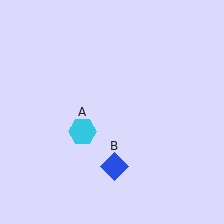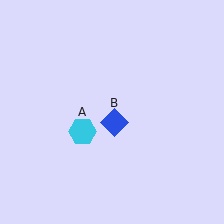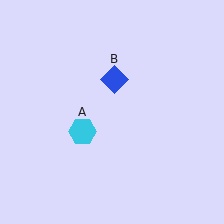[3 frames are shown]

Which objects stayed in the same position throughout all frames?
Cyan hexagon (object A) remained stationary.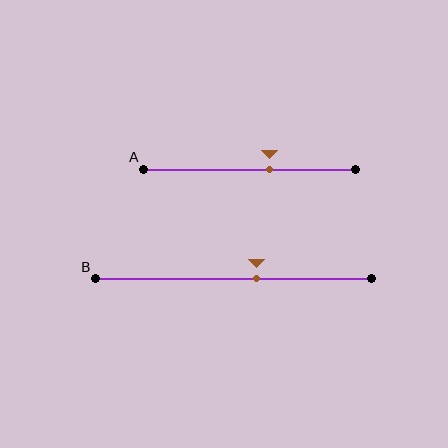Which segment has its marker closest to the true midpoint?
Segment B has its marker closest to the true midpoint.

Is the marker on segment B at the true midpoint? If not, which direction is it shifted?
No, the marker on segment B is shifted to the right by about 8% of the segment length.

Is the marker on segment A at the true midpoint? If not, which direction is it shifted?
No, the marker on segment A is shifted to the right by about 9% of the segment length.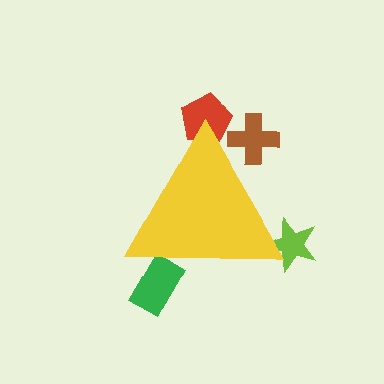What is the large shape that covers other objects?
A yellow triangle.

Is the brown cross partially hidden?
Yes, the brown cross is partially hidden behind the yellow triangle.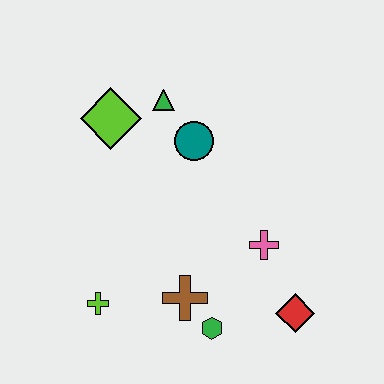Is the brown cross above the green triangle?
No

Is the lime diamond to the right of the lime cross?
Yes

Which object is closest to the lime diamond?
The green triangle is closest to the lime diamond.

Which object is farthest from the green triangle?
The red diamond is farthest from the green triangle.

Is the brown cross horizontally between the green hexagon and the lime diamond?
Yes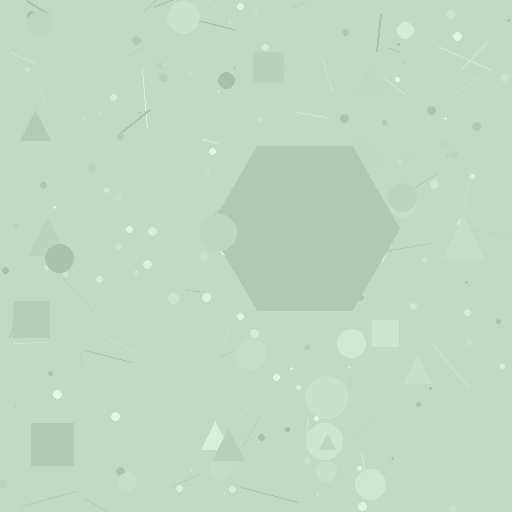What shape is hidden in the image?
A hexagon is hidden in the image.